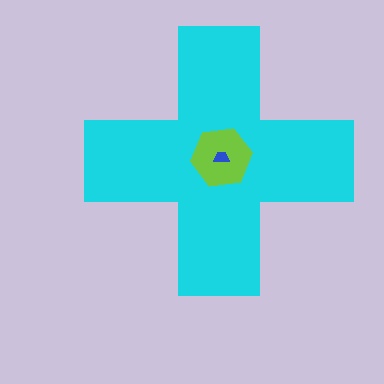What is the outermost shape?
The cyan cross.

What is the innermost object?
The blue trapezoid.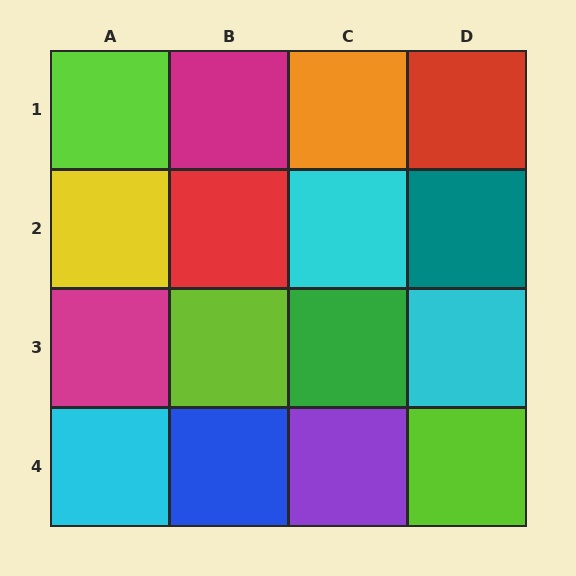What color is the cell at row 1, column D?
Red.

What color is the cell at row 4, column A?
Cyan.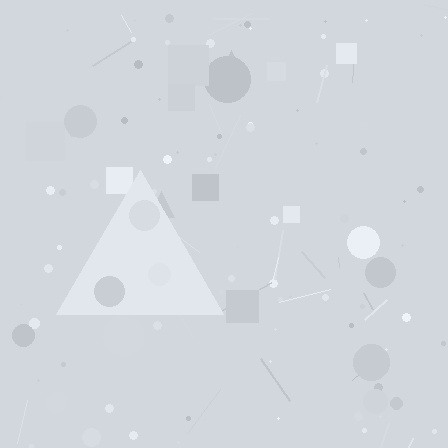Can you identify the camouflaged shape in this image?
The camouflaged shape is a triangle.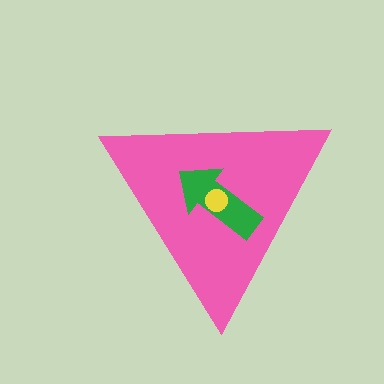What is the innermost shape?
The yellow circle.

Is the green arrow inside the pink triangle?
Yes.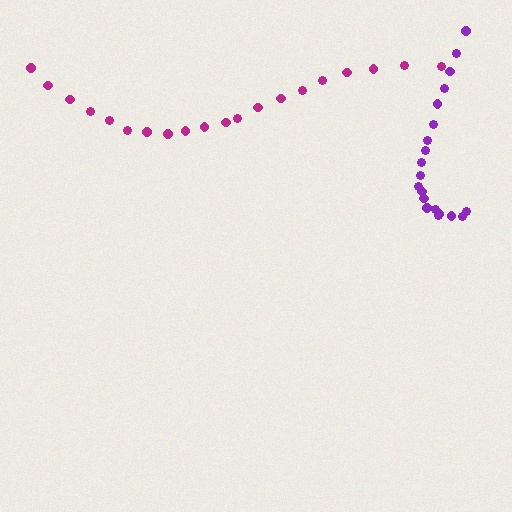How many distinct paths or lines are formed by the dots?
There are 2 distinct paths.